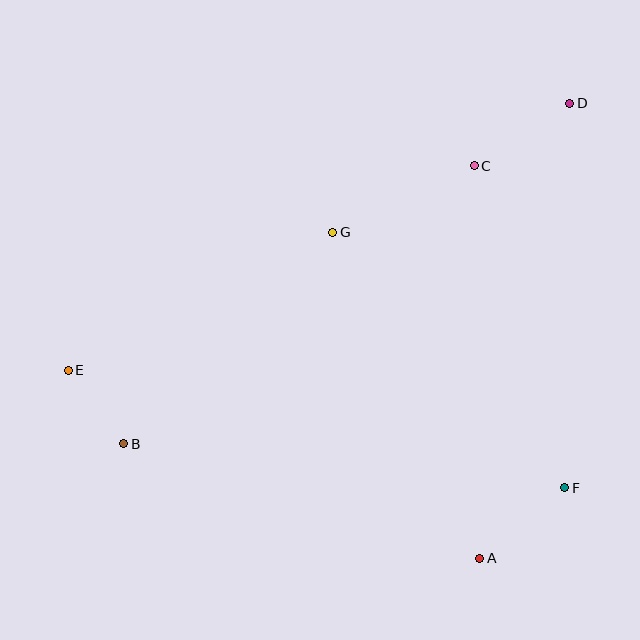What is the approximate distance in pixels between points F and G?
The distance between F and G is approximately 345 pixels.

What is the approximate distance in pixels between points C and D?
The distance between C and D is approximately 114 pixels.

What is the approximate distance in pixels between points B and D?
The distance between B and D is approximately 561 pixels.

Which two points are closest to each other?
Points B and E are closest to each other.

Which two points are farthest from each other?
Points D and E are farthest from each other.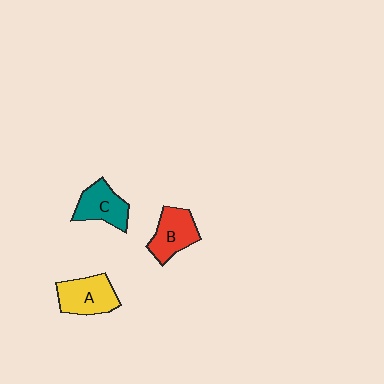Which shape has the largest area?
Shape A (yellow).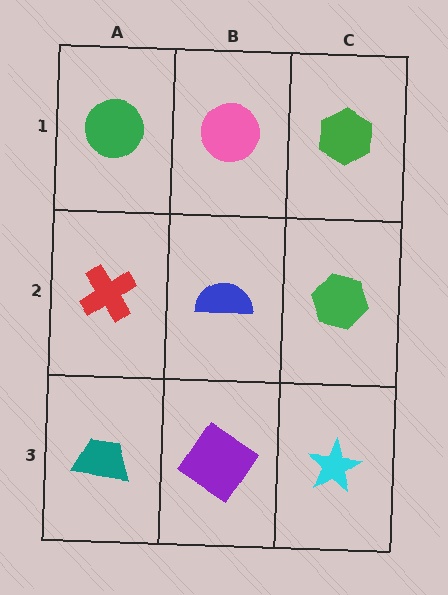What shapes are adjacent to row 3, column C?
A green hexagon (row 2, column C), a purple diamond (row 3, column B).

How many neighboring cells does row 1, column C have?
2.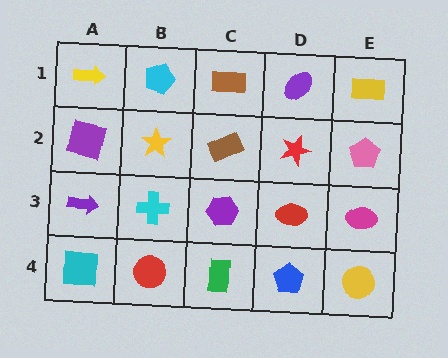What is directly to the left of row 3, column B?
A purple arrow.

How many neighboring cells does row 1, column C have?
3.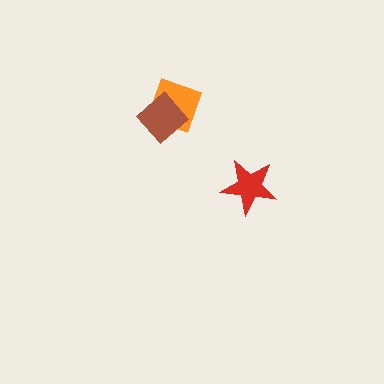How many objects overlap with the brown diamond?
1 object overlaps with the brown diamond.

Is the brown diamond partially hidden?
No, no other shape covers it.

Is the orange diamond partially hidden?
Yes, it is partially covered by another shape.